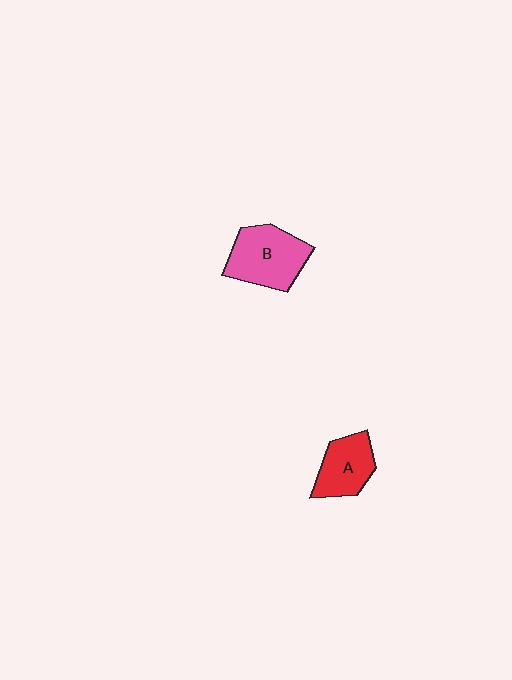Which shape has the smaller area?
Shape A (red).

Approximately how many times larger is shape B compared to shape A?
Approximately 1.4 times.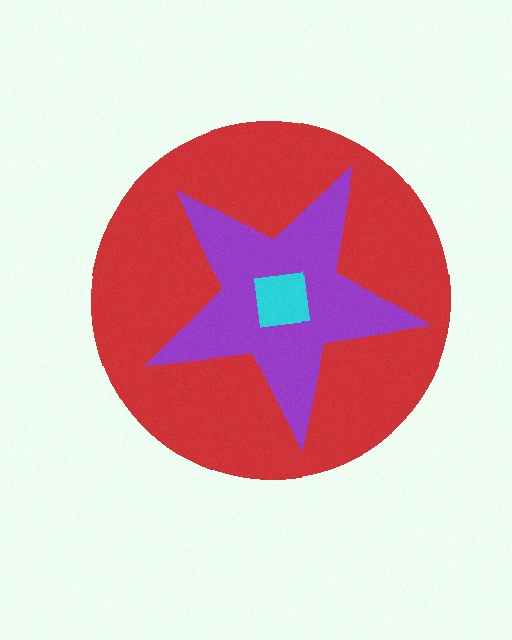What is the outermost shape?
The red circle.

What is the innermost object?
The cyan square.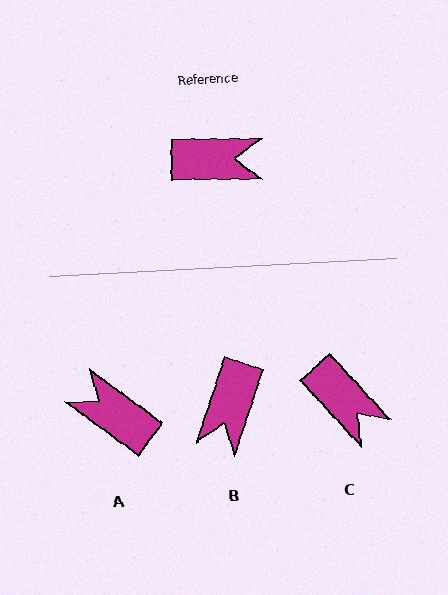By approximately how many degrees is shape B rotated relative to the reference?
Approximately 109 degrees clockwise.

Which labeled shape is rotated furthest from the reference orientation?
A, about 143 degrees away.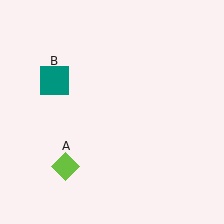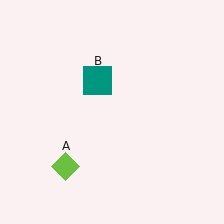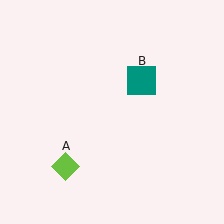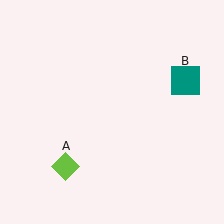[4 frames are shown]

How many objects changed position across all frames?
1 object changed position: teal square (object B).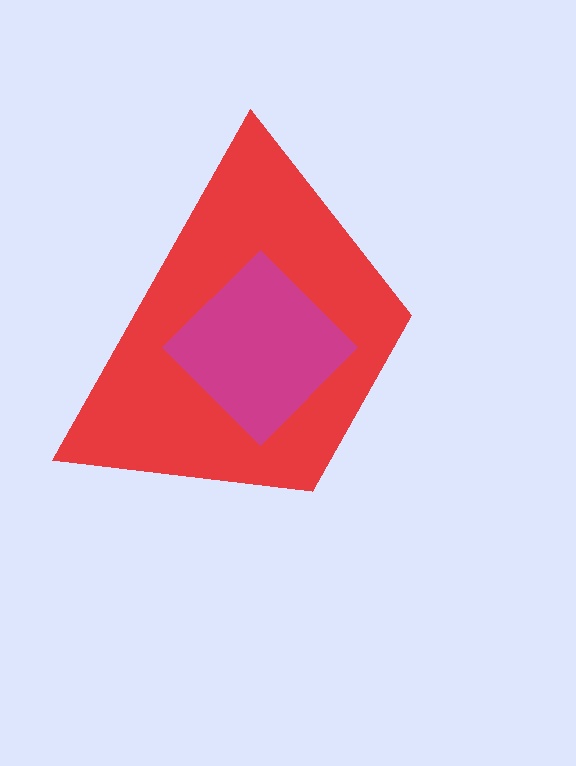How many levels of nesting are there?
2.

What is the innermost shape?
The magenta diamond.